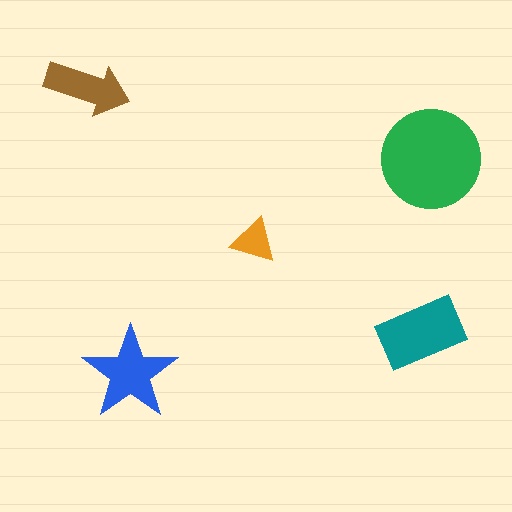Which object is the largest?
The green circle.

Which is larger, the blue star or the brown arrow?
The blue star.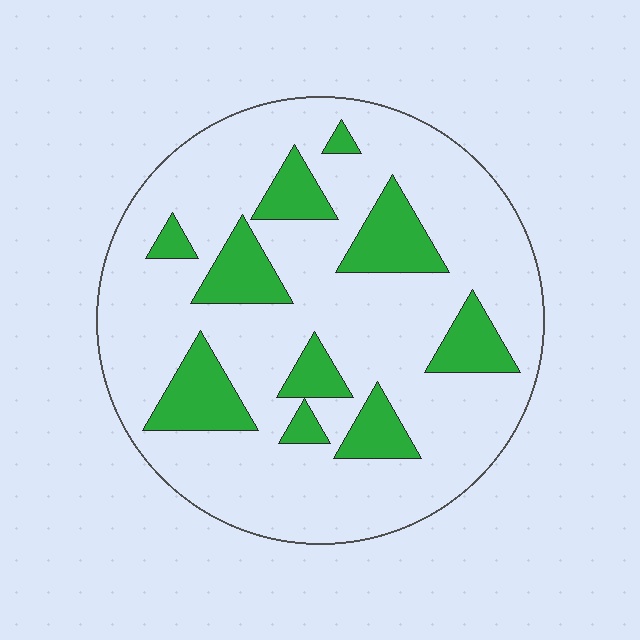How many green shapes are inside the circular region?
10.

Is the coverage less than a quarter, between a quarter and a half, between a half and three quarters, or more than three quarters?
Less than a quarter.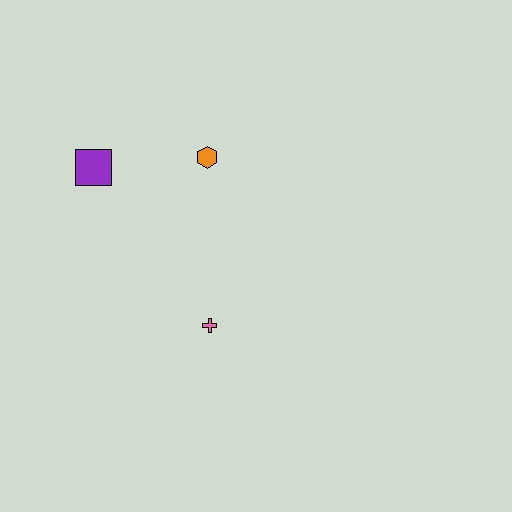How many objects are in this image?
There are 3 objects.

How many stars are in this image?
There are no stars.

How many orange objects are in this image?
There is 1 orange object.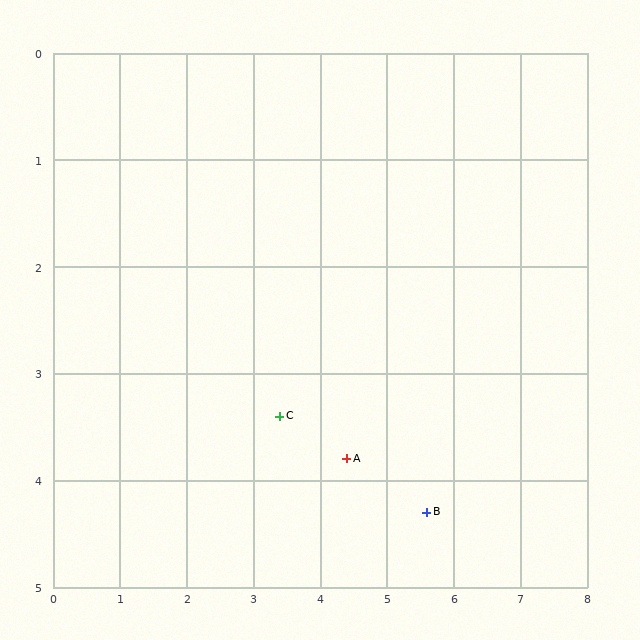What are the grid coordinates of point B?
Point B is at approximately (5.6, 4.3).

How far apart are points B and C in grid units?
Points B and C are about 2.4 grid units apart.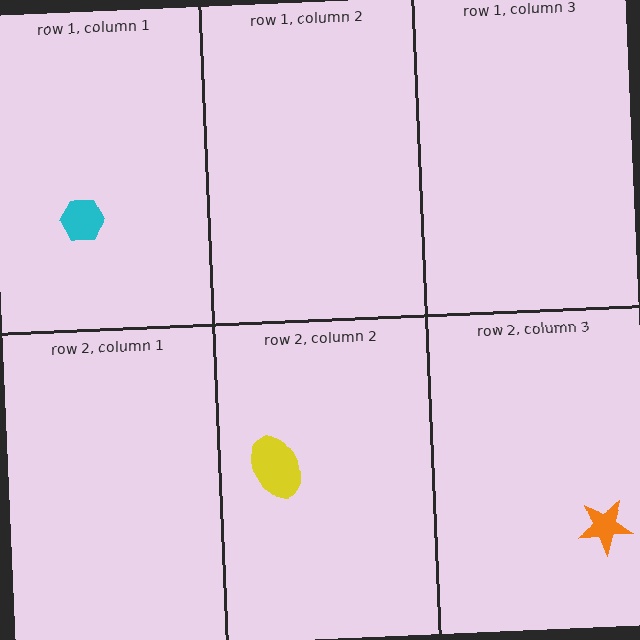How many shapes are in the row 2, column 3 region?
1.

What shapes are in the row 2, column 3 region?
The orange star.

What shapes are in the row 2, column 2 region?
The yellow ellipse.